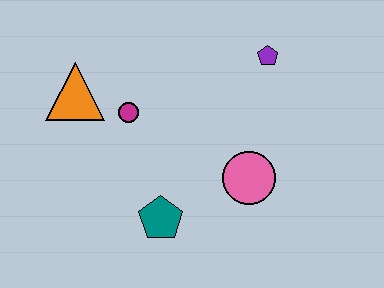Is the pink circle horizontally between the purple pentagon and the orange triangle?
Yes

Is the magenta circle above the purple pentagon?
No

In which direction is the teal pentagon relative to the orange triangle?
The teal pentagon is below the orange triangle.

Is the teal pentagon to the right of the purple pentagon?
No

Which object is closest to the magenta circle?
The orange triangle is closest to the magenta circle.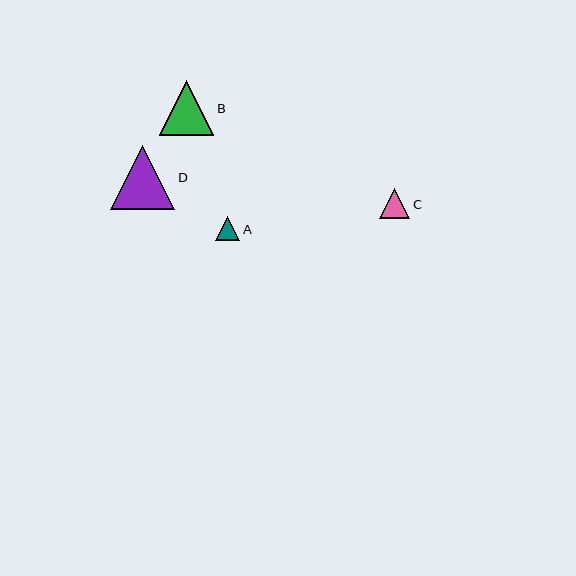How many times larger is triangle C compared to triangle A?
Triangle C is approximately 1.3 times the size of triangle A.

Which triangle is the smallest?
Triangle A is the smallest with a size of approximately 24 pixels.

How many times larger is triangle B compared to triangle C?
Triangle B is approximately 1.8 times the size of triangle C.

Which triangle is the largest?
Triangle D is the largest with a size of approximately 64 pixels.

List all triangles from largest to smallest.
From largest to smallest: D, B, C, A.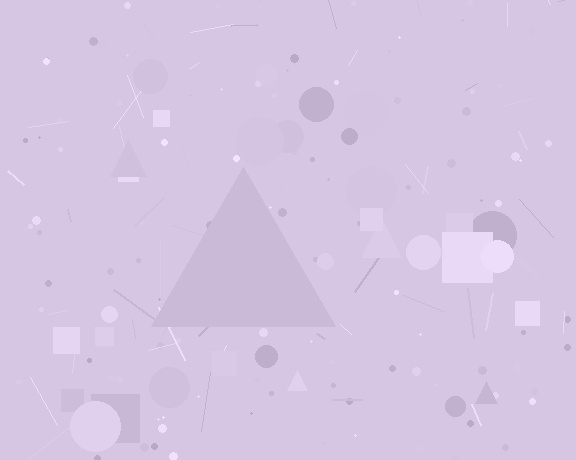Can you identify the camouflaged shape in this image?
The camouflaged shape is a triangle.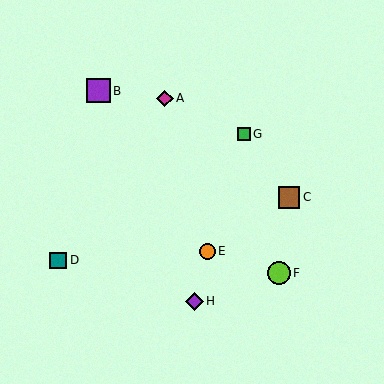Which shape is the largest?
The purple square (labeled B) is the largest.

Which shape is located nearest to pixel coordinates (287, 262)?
The lime circle (labeled F) at (279, 273) is nearest to that location.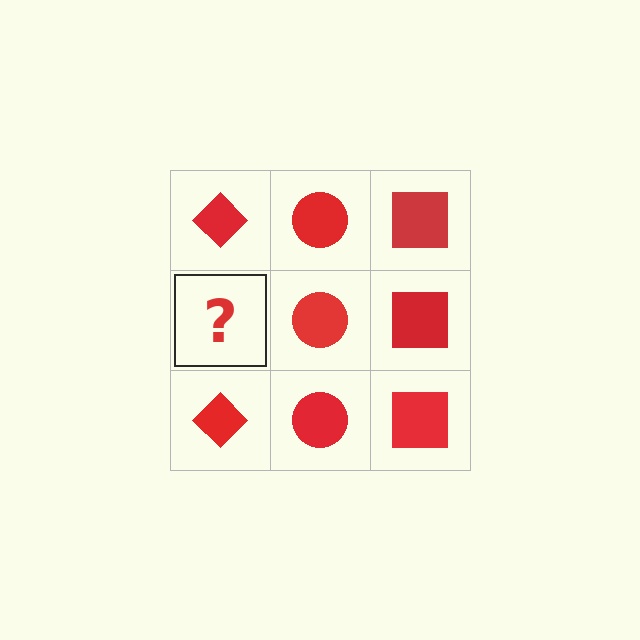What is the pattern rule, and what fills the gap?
The rule is that each column has a consistent shape. The gap should be filled with a red diamond.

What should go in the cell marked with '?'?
The missing cell should contain a red diamond.